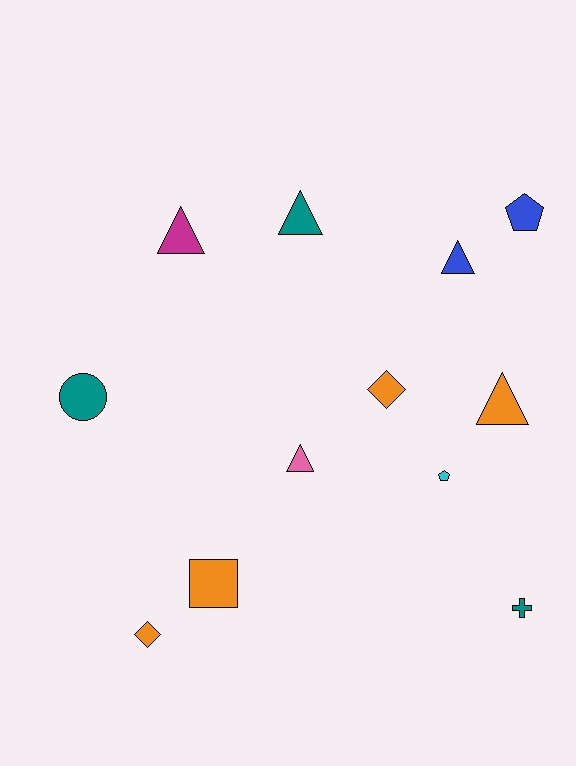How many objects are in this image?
There are 12 objects.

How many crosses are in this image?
There is 1 cross.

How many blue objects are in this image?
There are 2 blue objects.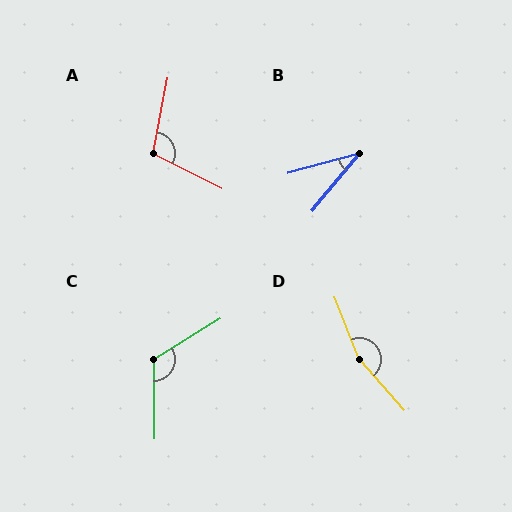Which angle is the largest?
D, at approximately 160 degrees.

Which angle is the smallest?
B, at approximately 36 degrees.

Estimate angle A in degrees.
Approximately 106 degrees.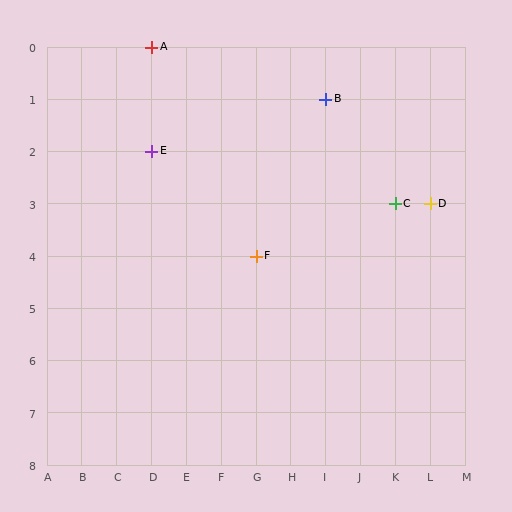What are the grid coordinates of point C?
Point C is at grid coordinates (K, 3).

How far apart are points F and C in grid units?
Points F and C are 4 columns and 1 row apart (about 4.1 grid units diagonally).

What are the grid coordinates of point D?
Point D is at grid coordinates (L, 3).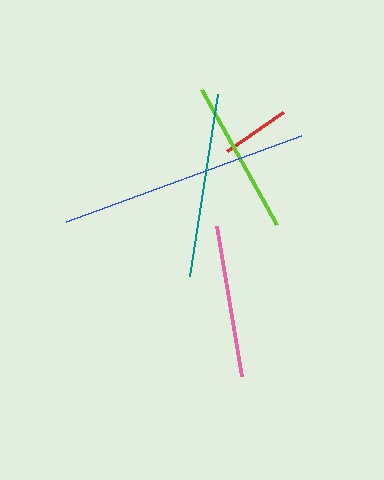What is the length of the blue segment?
The blue segment is approximately 249 pixels long.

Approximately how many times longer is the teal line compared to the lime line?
The teal line is approximately 1.2 times the length of the lime line.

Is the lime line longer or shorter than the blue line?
The blue line is longer than the lime line.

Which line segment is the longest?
The blue line is the longest at approximately 249 pixels.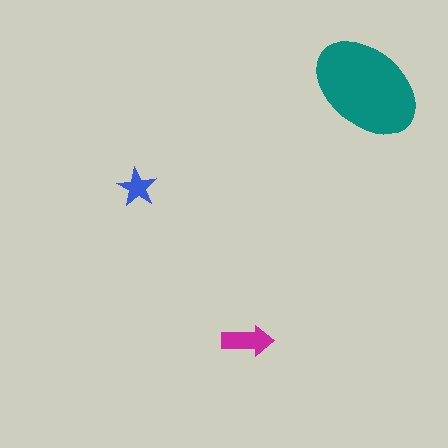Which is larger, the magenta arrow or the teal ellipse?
The teal ellipse.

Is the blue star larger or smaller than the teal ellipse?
Smaller.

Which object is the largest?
The teal ellipse.